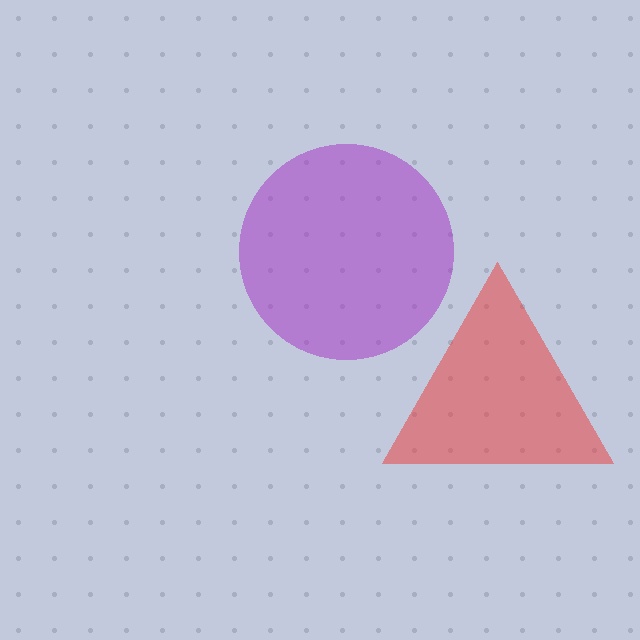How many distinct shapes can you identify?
There are 2 distinct shapes: a red triangle, a purple circle.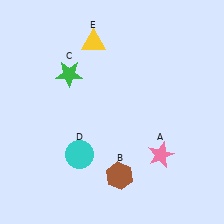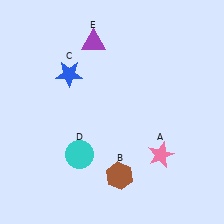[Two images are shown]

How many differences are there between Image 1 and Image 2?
There are 2 differences between the two images.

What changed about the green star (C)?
In Image 1, C is green. In Image 2, it changed to blue.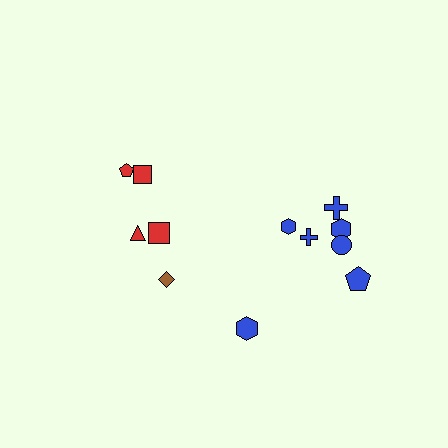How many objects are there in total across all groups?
There are 12 objects.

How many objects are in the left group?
There are 5 objects.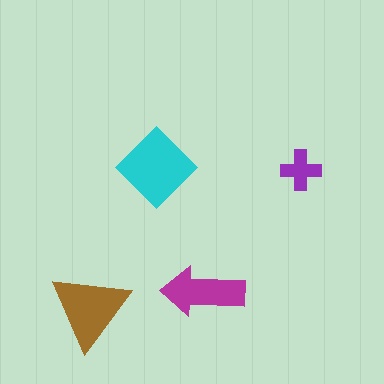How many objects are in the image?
There are 4 objects in the image.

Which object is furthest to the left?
The brown triangle is leftmost.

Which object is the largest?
The cyan diamond.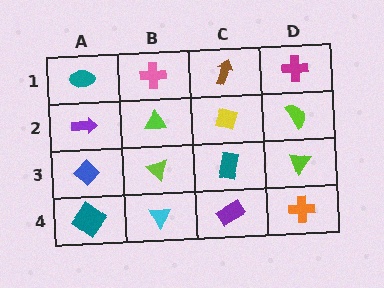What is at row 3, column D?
A lime triangle.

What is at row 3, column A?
A blue diamond.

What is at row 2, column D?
A lime semicircle.